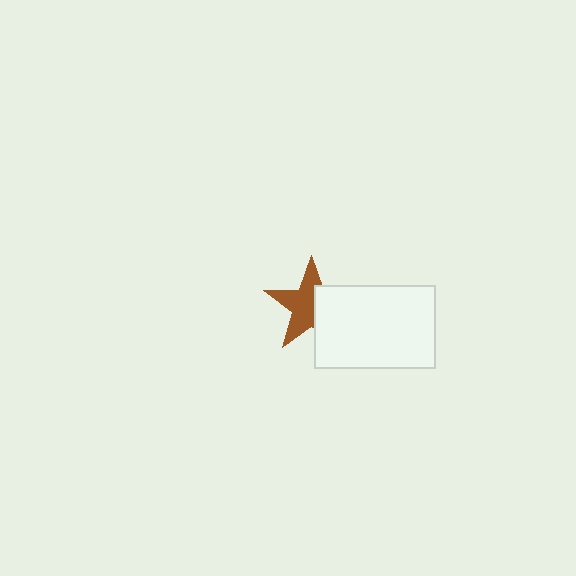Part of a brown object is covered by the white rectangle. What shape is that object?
It is a star.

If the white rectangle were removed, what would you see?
You would see the complete brown star.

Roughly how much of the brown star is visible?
About half of it is visible (roughly 58%).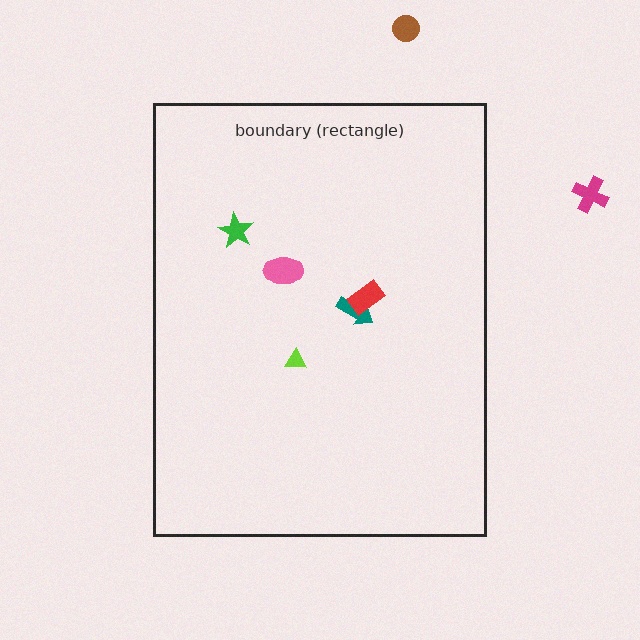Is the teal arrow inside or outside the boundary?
Inside.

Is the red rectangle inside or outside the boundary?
Inside.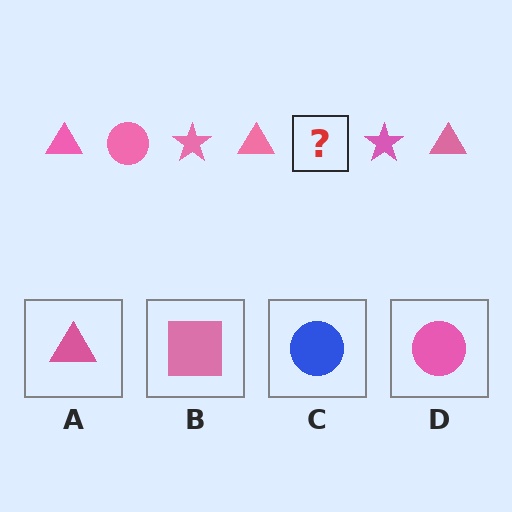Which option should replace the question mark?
Option D.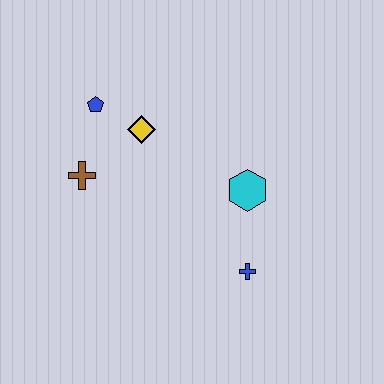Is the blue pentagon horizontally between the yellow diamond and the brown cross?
Yes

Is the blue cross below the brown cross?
Yes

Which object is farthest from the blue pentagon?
The blue cross is farthest from the blue pentagon.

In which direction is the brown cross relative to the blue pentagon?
The brown cross is below the blue pentagon.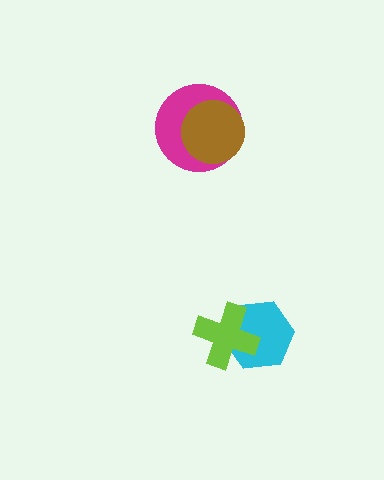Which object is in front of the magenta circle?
The brown circle is in front of the magenta circle.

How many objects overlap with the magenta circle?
1 object overlaps with the magenta circle.